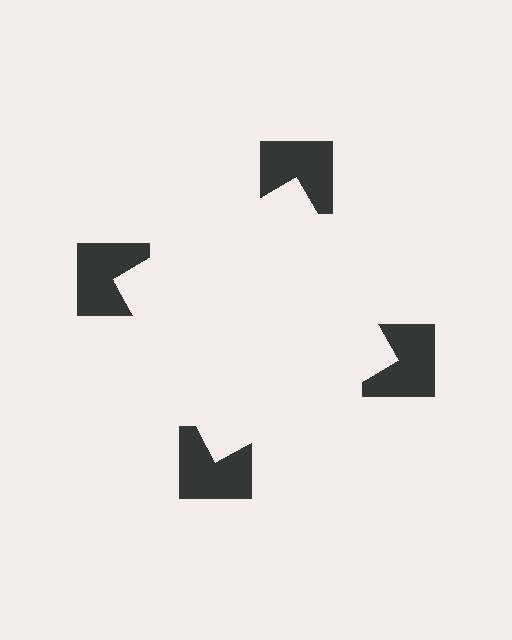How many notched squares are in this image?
There are 4 — one at each vertex of the illusory square.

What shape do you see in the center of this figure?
An illusory square — its edges are inferred from the aligned wedge cuts in the notched squares, not physically drawn.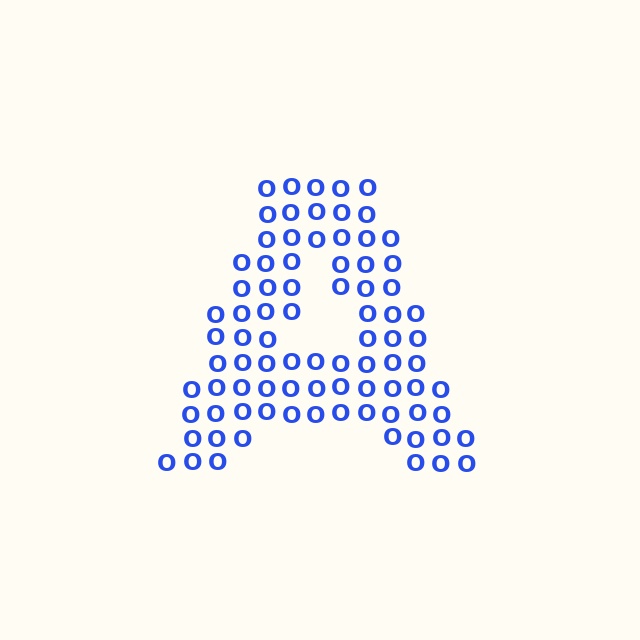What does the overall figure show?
The overall figure shows the letter A.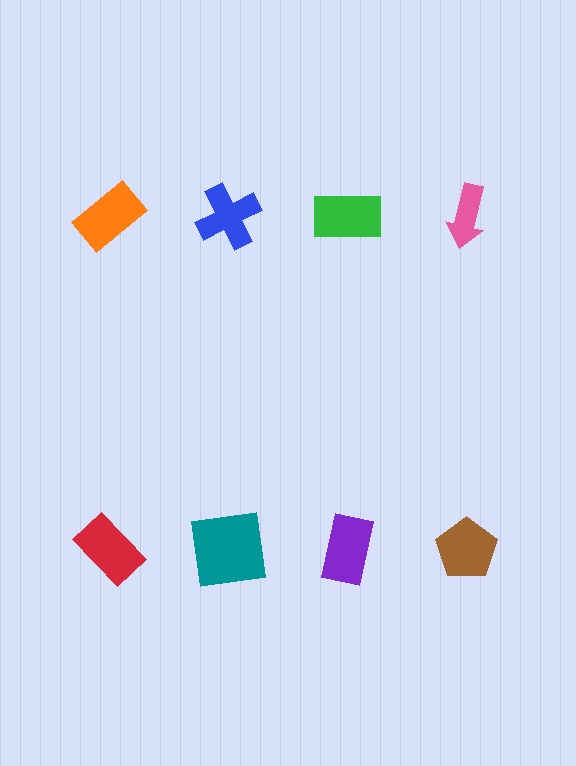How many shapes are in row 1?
4 shapes.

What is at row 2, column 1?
A red rectangle.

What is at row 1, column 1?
An orange rectangle.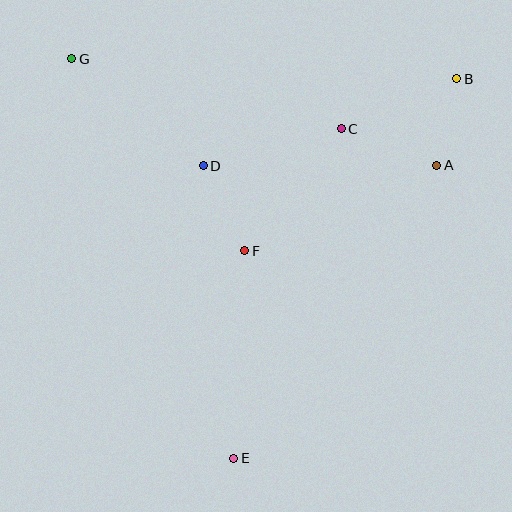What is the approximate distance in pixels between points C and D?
The distance between C and D is approximately 143 pixels.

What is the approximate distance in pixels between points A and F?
The distance between A and F is approximately 210 pixels.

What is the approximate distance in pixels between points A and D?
The distance between A and D is approximately 234 pixels.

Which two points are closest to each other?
Points A and B are closest to each other.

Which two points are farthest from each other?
Points B and E are farthest from each other.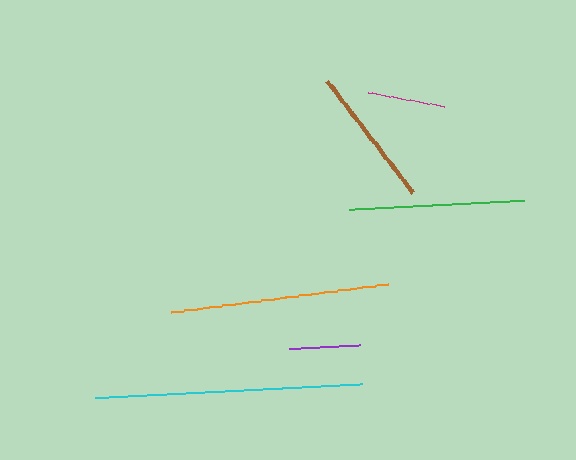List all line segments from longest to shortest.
From longest to shortest: cyan, orange, green, brown, magenta, purple.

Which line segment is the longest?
The cyan line is the longest at approximately 267 pixels.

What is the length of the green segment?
The green segment is approximately 176 pixels long.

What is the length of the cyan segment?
The cyan segment is approximately 267 pixels long.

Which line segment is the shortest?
The purple line is the shortest at approximately 71 pixels.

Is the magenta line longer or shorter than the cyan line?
The cyan line is longer than the magenta line.